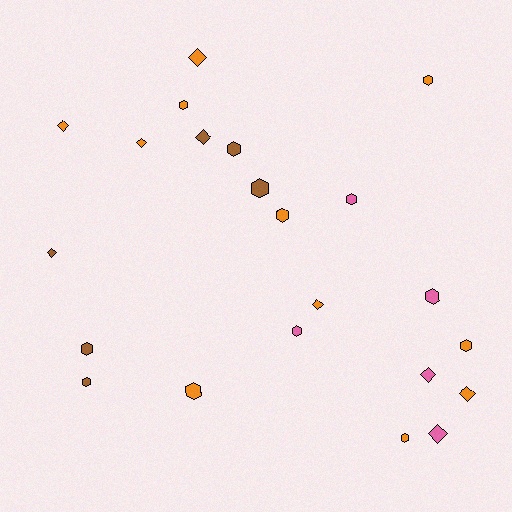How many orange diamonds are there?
There are 5 orange diamonds.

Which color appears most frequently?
Orange, with 11 objects.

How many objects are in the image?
There are 22 objects.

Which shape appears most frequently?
Hexagon, with 13 objects.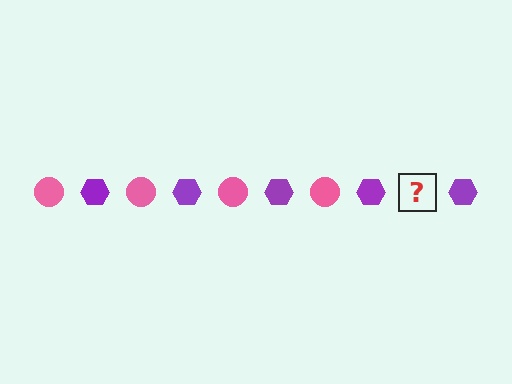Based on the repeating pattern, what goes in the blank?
The blank should be a pink circle.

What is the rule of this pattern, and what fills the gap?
The rule is that the pattern alternates between pink circle and purple hexagon. The gap should be filled with a pink circle.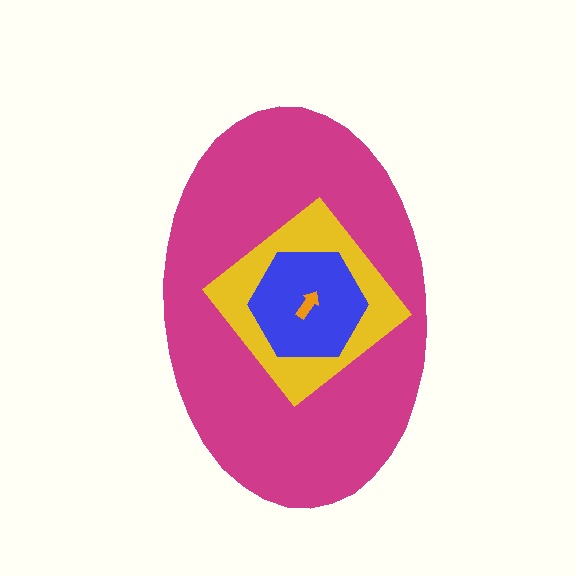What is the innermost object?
The orange arrow.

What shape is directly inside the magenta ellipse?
The yellow diamond.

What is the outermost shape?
The magenta ellipse.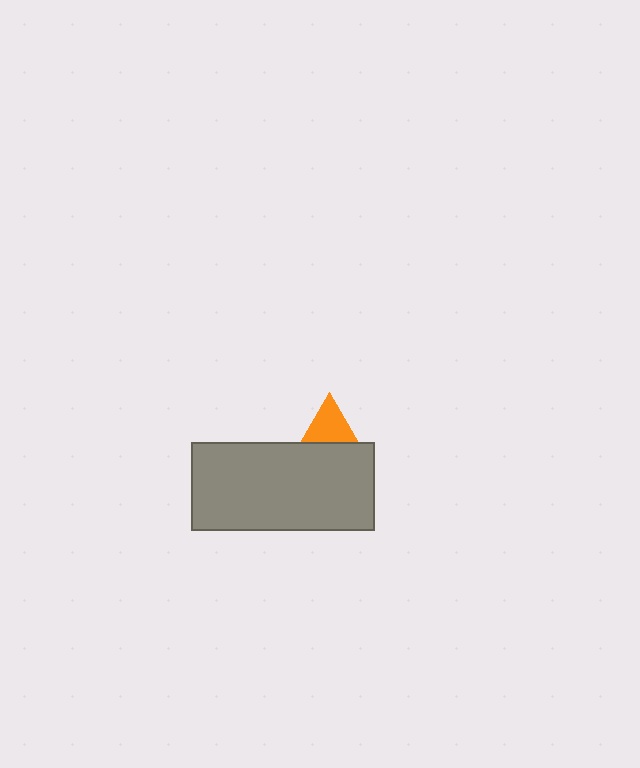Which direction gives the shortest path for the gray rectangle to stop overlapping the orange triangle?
Moving down gives the shortest separation.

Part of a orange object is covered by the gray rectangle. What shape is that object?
It is a triangle.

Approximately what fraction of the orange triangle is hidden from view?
Roughly 59% of the orange triangle is hidden behind the gray rectangle.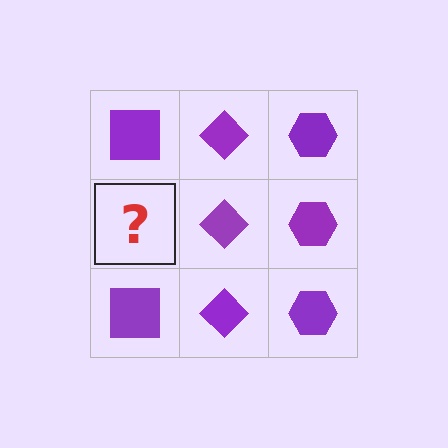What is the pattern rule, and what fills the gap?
The rule is that each column has a consistent shape. The gap should be filled with a purple square.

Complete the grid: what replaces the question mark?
The question mark should be replaced with a purple square.